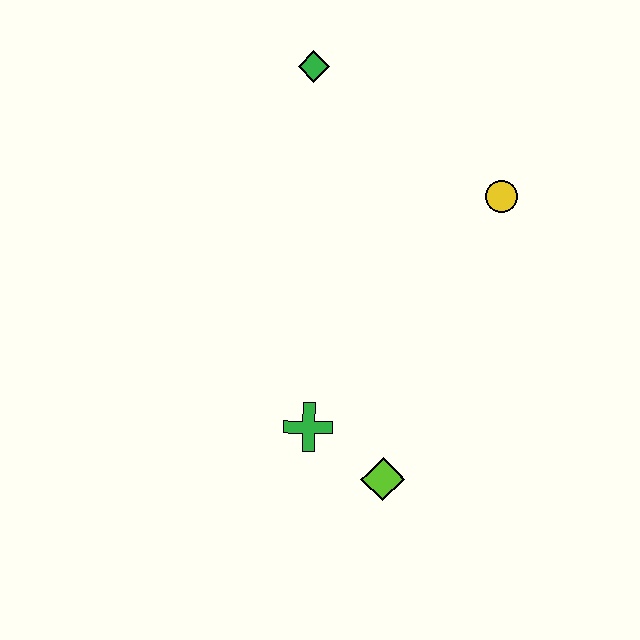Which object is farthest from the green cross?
The green diamond is farthest from the green cross.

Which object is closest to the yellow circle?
The green diamond is closest to the yellow circle.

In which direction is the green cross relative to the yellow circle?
The green cross is below the yellow circle.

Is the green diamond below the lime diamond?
No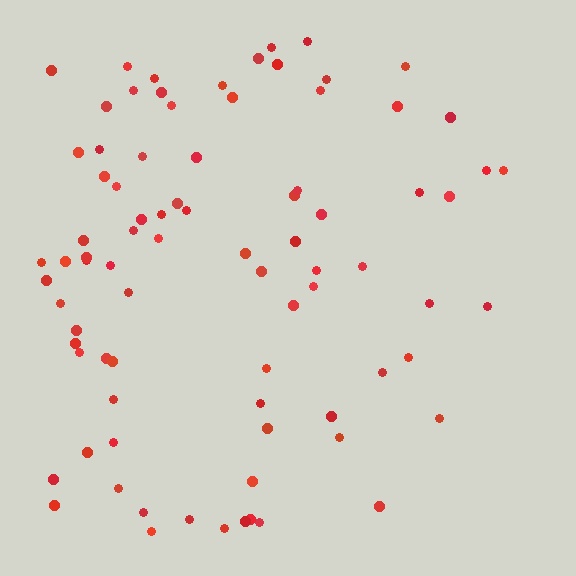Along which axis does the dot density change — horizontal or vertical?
Horizontal.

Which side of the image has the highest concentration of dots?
The left.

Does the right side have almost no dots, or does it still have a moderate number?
Still a moderate number, just noticeably fewer than the left.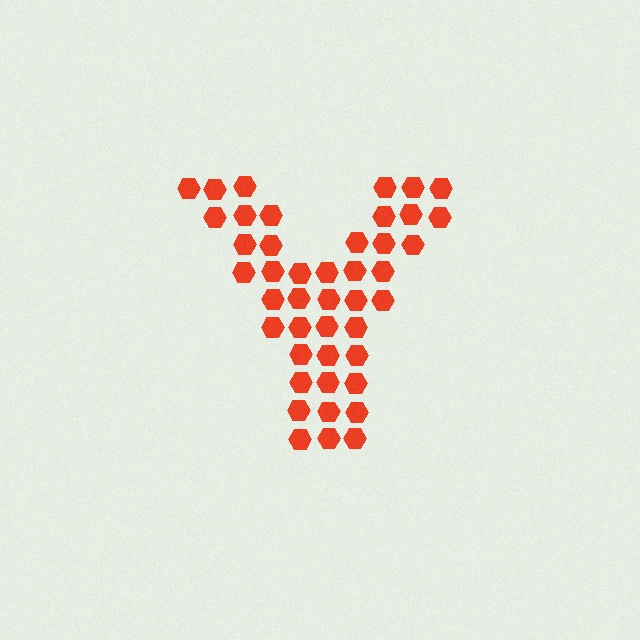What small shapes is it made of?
It is made of small hexagons.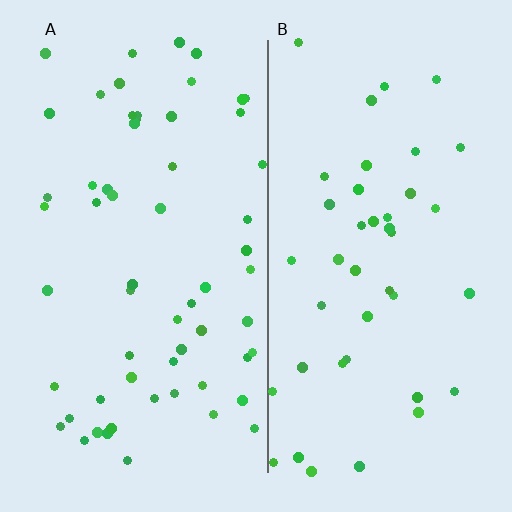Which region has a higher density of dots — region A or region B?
A (the left).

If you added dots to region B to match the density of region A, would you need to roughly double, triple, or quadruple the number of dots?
Approximately double.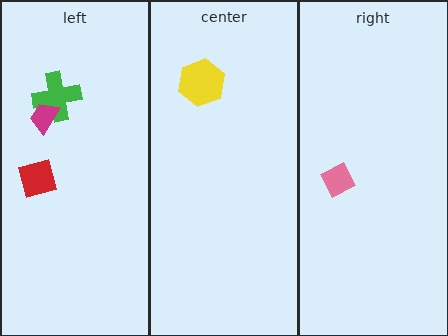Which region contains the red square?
The left region.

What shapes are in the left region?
The green cross, the red square, the magenta trapezoid.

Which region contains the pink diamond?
The right region.